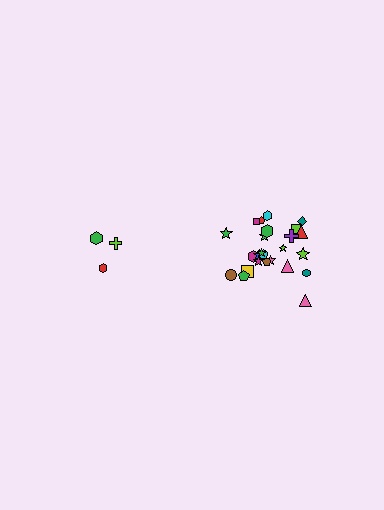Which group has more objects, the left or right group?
The right group.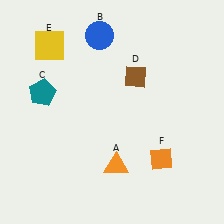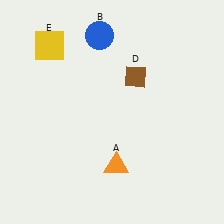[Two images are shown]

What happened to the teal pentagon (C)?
The teal pentagon (C) was removed in Image 2. It was in the top-left area of Image 1.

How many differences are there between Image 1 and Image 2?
There are 2 differences between the two images.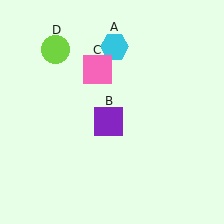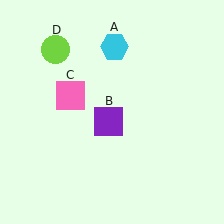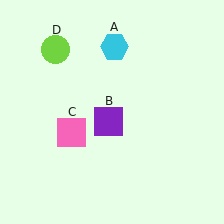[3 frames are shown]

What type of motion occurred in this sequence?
The pink square (object C) rotated counterclockwise around the center of the scene.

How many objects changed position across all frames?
1 object changed position: pink square (object C).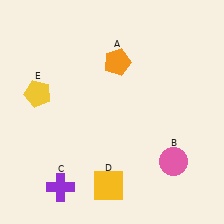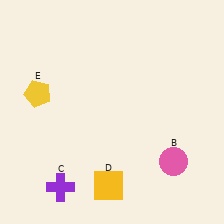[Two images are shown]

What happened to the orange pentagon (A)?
The orange pentagon (A) was removed in Image 2. It was in the top-right area of Image 1.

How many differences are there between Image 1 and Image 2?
There is 1 difference between the two images.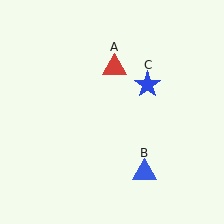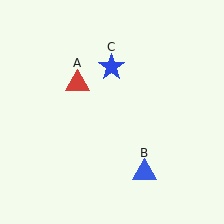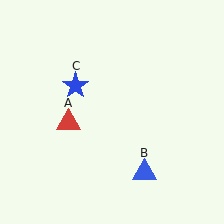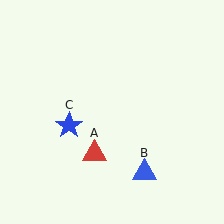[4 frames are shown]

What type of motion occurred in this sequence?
The red triangle (object A), blue star (object C) rotated counterclockwise around the center of the scene.